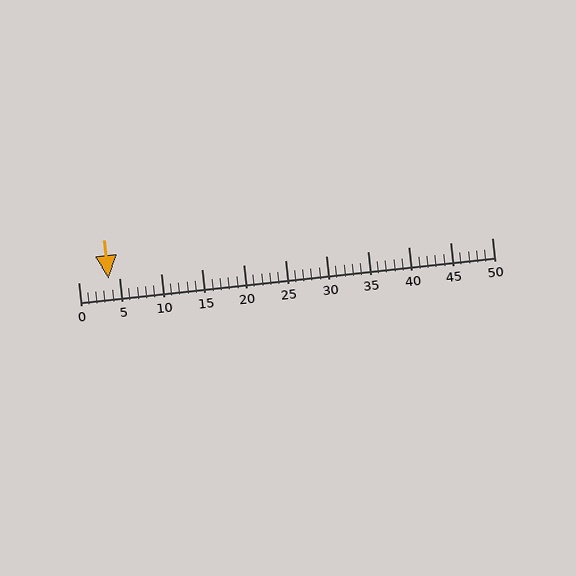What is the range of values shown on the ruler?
The ruler shows values from 0 to 50.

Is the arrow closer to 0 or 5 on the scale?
The arrow is closer to 5.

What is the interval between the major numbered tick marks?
The major tick marks are spaced 5 units apart.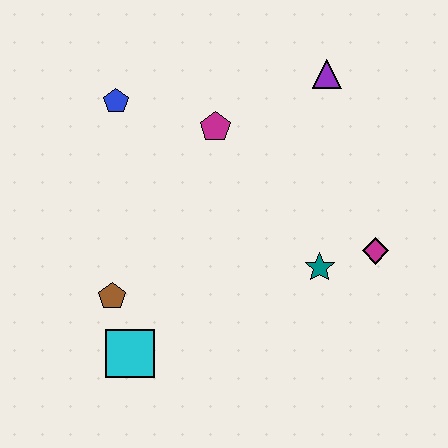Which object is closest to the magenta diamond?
The teal star is closest to the magenta diamond.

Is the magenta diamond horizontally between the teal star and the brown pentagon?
No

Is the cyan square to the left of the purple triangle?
Yes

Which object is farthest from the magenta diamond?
The blue pentagon is farthest from the magenta diamond.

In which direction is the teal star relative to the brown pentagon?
The teal star is to the right of the brown pentagon.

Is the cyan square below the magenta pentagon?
Yes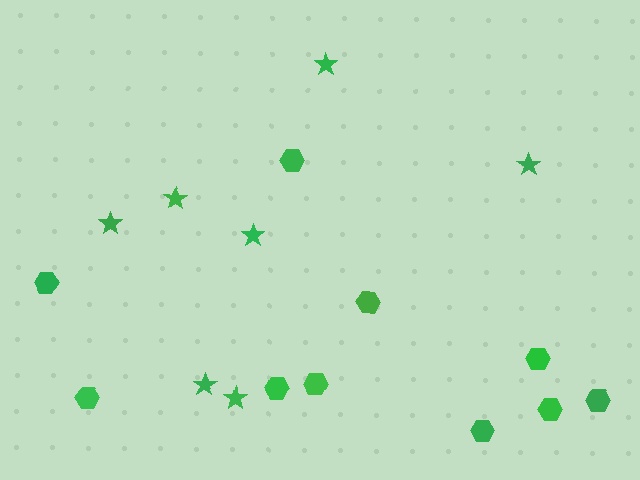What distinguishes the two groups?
There are 2 groups: one group of stars (7) and one group of hexagons (10).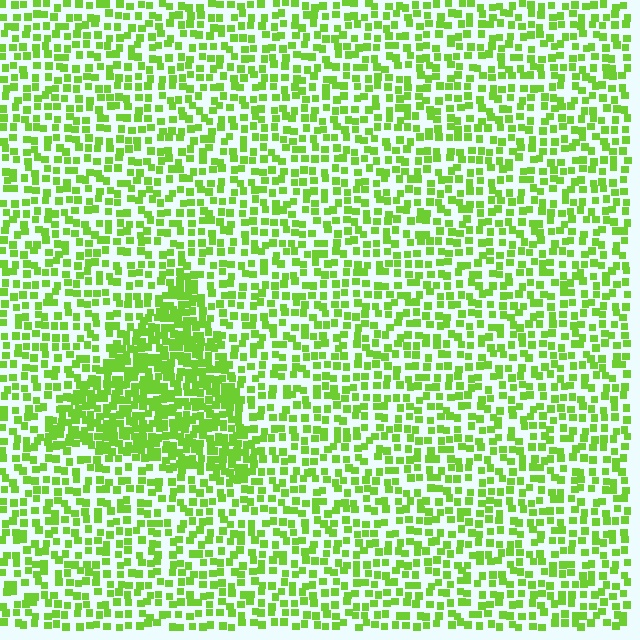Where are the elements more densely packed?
The elements are more densely packed inside the triangle boundary.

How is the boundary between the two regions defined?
The boundary is defined by a change in element density (approximately 2.0x ratio). All elements are the same color, size, and shape.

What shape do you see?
I see a triangle.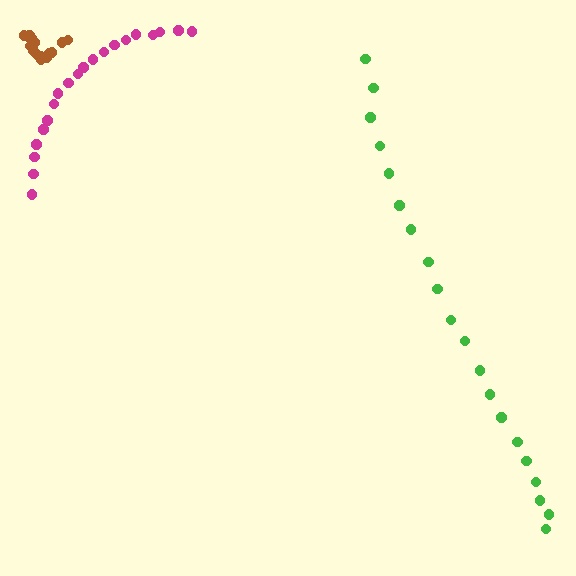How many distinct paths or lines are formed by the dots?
There are 3 distinct paths.